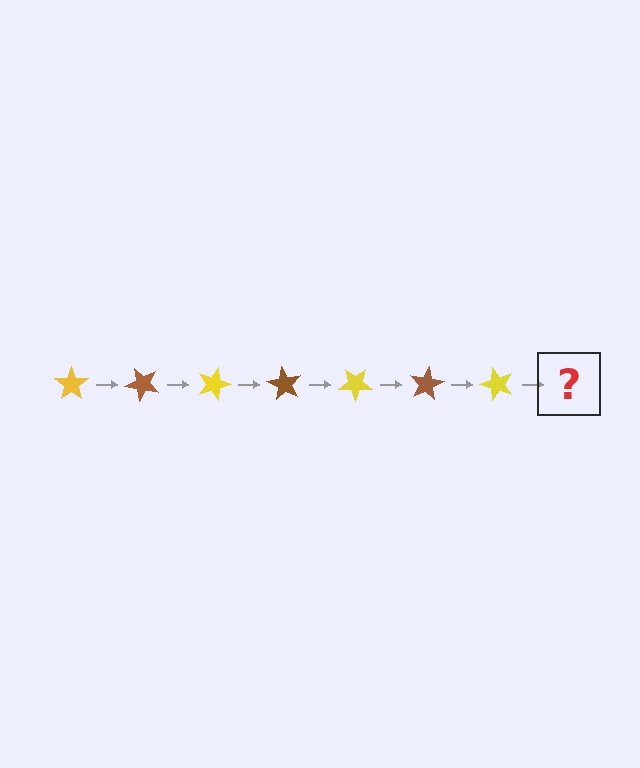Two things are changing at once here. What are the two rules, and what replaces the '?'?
The two rules are that it rotates 45 degrees each step and the color cycles through yellow and brown. The '?' should be a brown star, rotated 315 degrees from the start.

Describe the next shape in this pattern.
It should be a brown star, rotated 315 degrees from the start.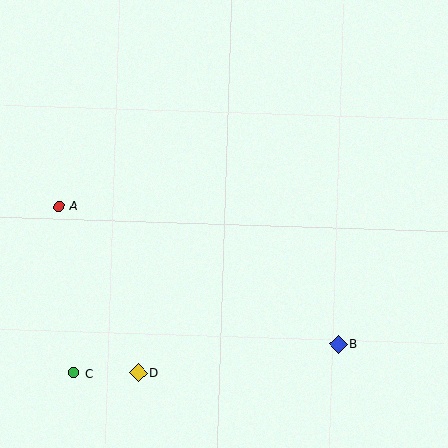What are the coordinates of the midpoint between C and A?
The midpoint between C and A is at (66, 290).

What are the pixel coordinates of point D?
Point D is at (138, 373).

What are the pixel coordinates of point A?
Point A is at (59, 206).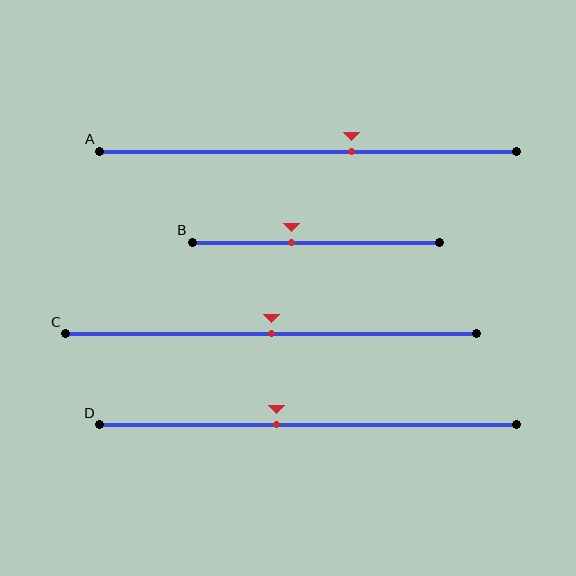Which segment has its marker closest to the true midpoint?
Segment C has its marker closest to the true midpoint.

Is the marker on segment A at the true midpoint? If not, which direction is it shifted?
No, the marker on segment A is shifted to the right by about 11% of the segment length.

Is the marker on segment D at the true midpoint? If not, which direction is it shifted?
No, the marker on segment D is shifted to the left by about 7% of the segment length.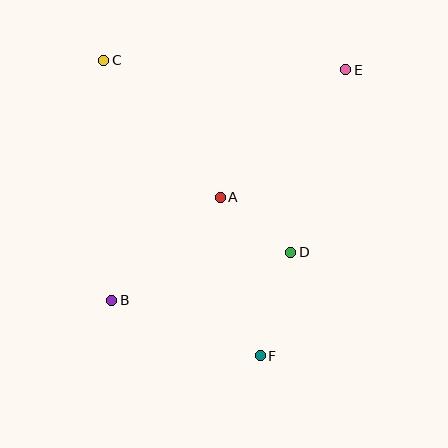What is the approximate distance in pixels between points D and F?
The distance between D and F is approximately 108 pixels.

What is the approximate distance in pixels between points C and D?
The distance between C and D is approximately 268 pixels.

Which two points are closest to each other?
Points A and D are closest to each other.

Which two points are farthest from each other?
Points C and F are farthest from each other.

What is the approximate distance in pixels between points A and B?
The distance between A and B is approximately 150 pixels.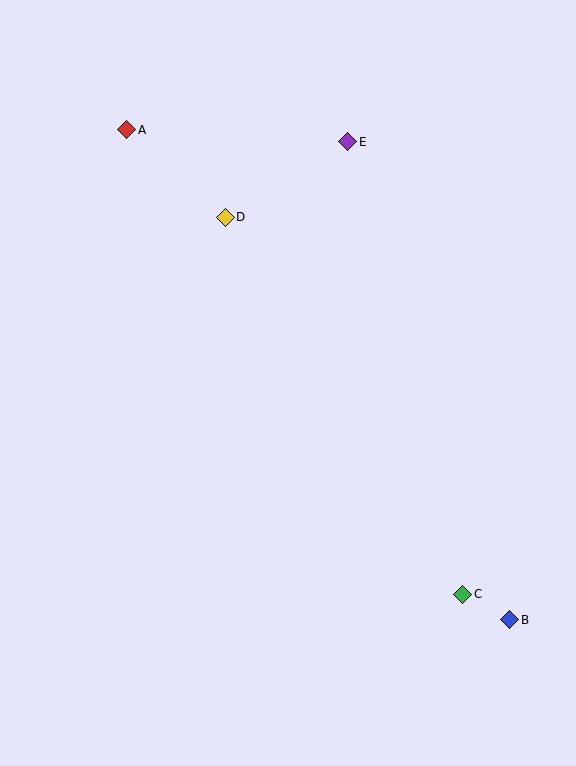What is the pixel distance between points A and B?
The distance between A and B is 622 pixels.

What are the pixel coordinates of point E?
Point E is at (348, 142).